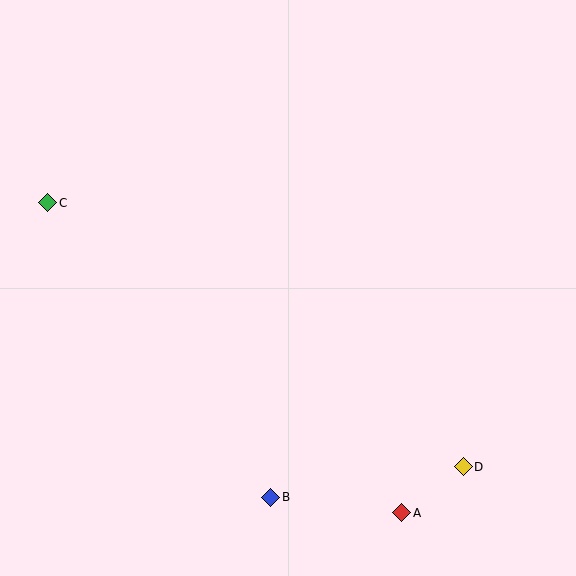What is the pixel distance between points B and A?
The distance between B and A is 132 pixels.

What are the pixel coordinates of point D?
Point D is at (463, 467).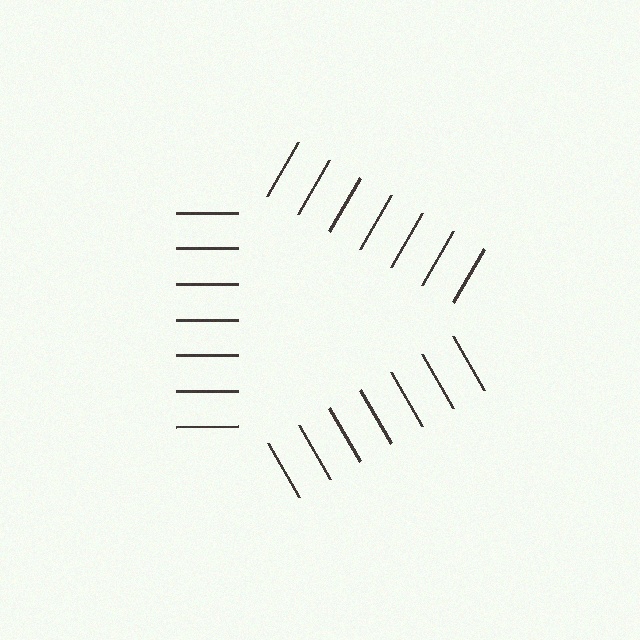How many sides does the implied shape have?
3 sides — the line-ends trace a triangle.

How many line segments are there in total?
21 — 7 along each of the 3 edges.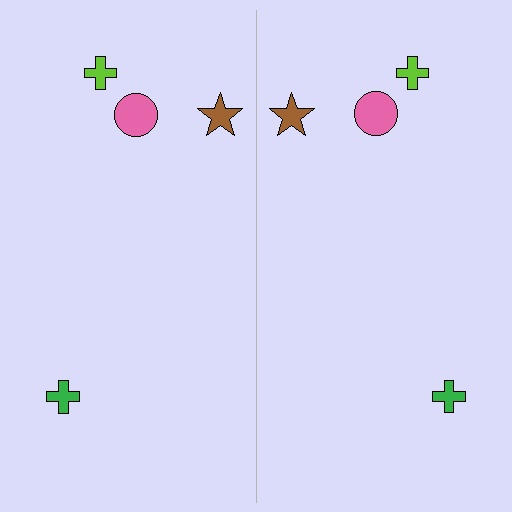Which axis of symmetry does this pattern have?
The pattern has a vertical axis of symmetry running through the center of the image.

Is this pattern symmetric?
Yes, this pattern has bilateral (reflection) symmetry.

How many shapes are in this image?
There are 8 shapes in this image.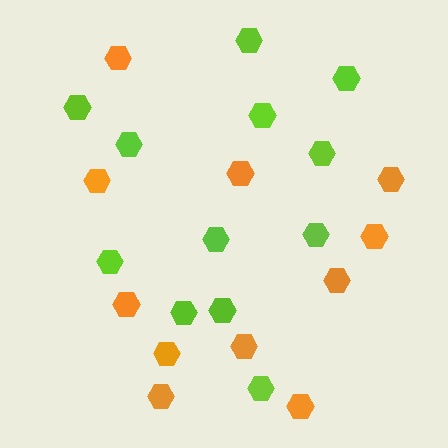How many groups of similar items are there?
There are 2 groups: one group of orange hexagons (11) and one group of lime hexagons (12).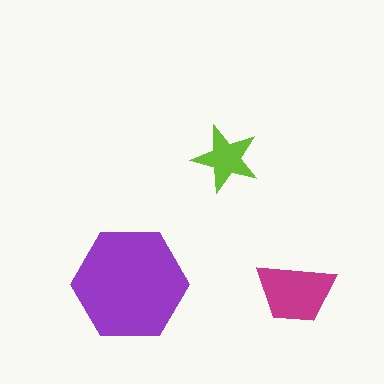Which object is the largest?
The purple hexagon.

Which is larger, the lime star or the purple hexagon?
The purple hexagon.